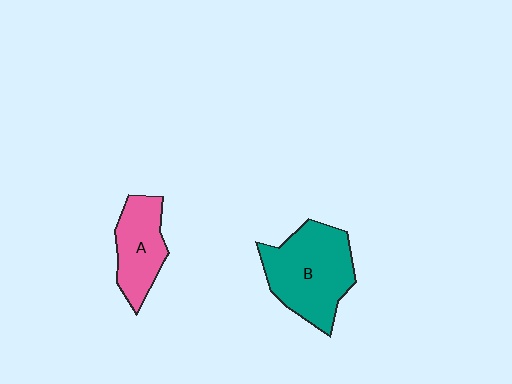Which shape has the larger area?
Shape B (teal).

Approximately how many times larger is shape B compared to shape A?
Approximately 1.6 times.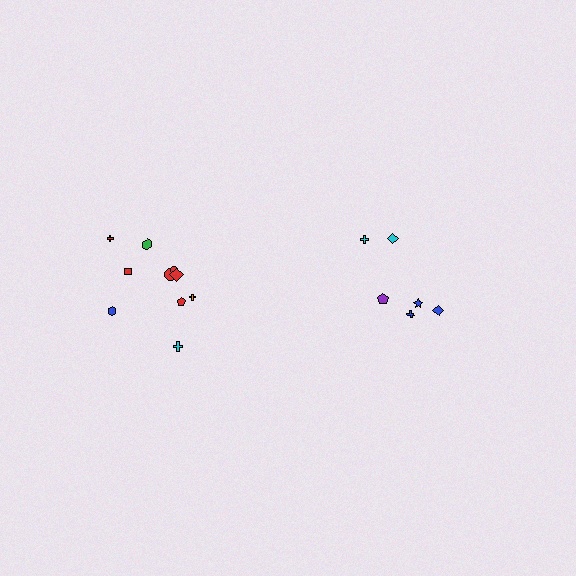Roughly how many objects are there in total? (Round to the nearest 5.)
Roughly 15 objects in total.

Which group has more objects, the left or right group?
The left group.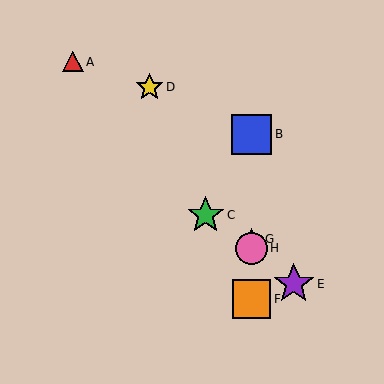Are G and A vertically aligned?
No, G is at x≈251 and A is at x≈73.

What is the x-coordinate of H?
Object H is at x≈251.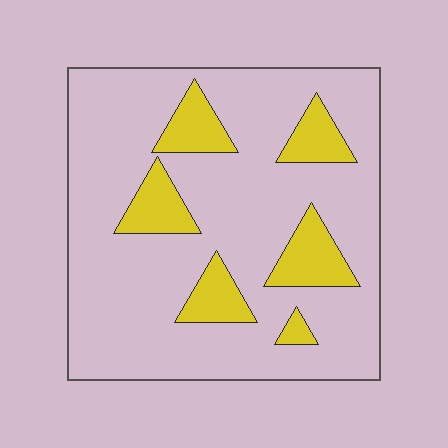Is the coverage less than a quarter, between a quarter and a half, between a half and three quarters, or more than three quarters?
Less than a quarter.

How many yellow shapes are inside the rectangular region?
6.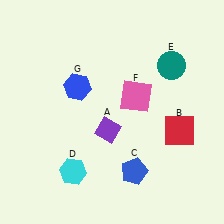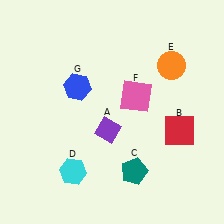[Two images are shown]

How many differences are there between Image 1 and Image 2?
There are 2 differences between the two images.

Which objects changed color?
C changed from blue to teal. E changed from teal to orange.